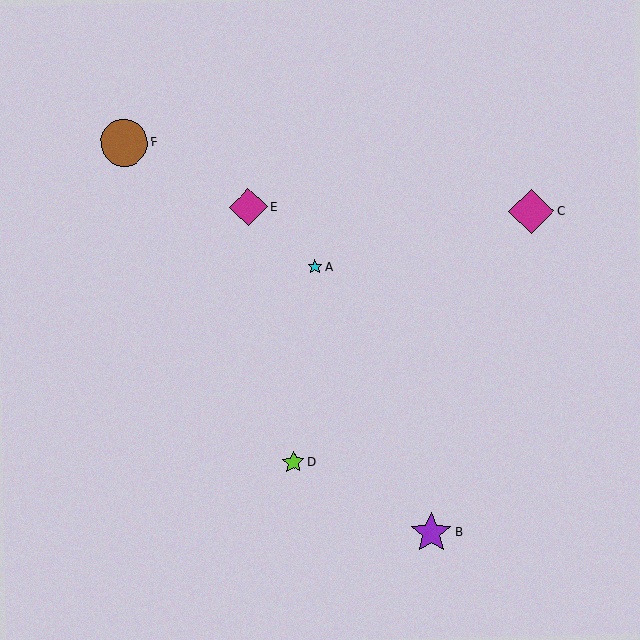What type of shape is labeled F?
Shape F is a brown circle.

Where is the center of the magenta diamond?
The center of the magenta diamond is at (531, 211).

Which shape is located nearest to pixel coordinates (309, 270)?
The cyan star (labeled A) at (315, 267) is nearest to that location.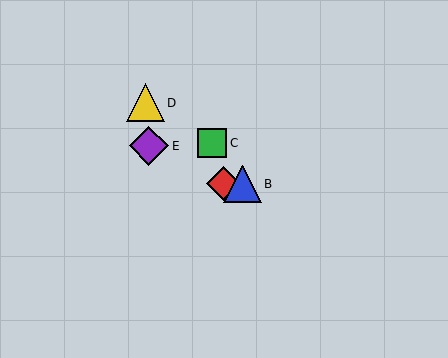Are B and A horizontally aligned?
Yes, both are at y≈184.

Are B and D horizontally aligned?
No, B is at y≈184 and D is at y≈103.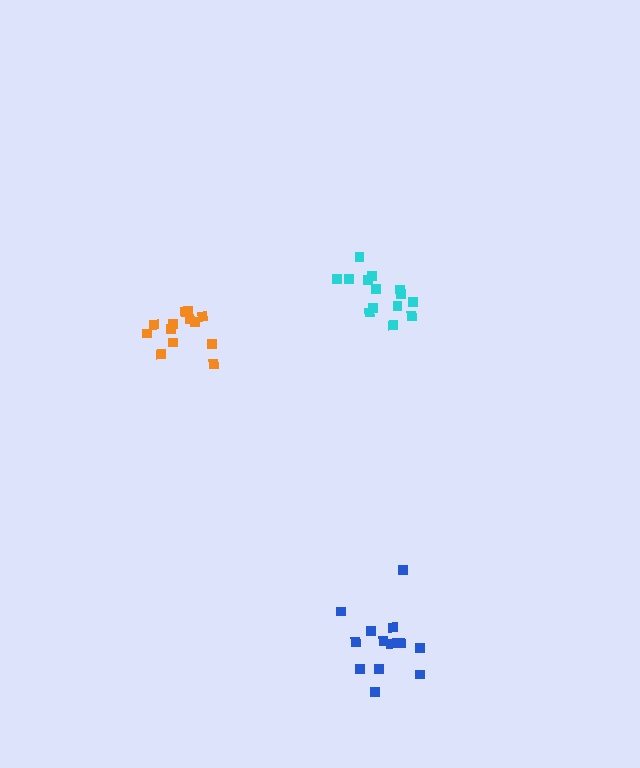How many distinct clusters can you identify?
There are 3 distinct clusters.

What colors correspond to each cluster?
The clusters are colored: blue, orange, cyan.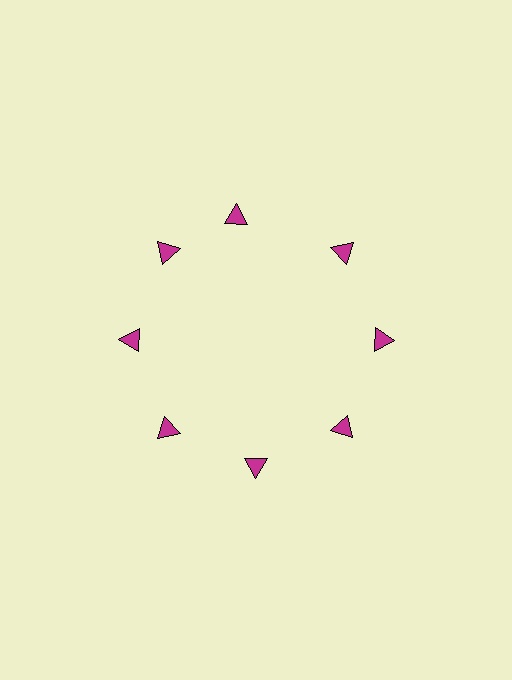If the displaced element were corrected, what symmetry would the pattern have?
It would have 8-fold rotational symmetry — the pattern would map onto itself every 45 degrees.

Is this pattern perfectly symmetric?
No. The 8 magenta triangles are arranged in a ring, but one element near the 12 o'clock position is rotated out of alignment along the ring, breaking the 8-fold rotational symmetry.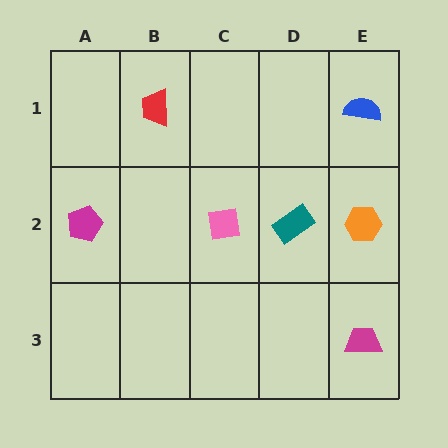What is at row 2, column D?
A teal rectangle.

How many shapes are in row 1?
2 shapes.